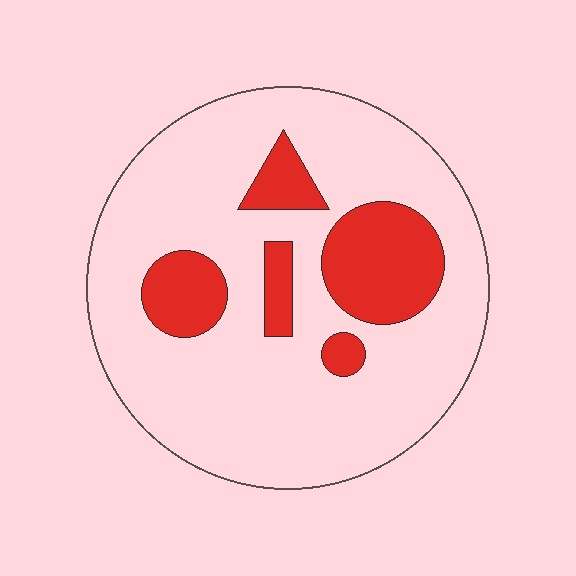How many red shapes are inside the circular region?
5.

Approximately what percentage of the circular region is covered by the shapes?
Approximately 20%.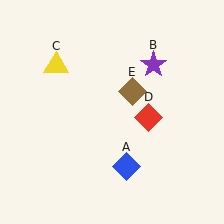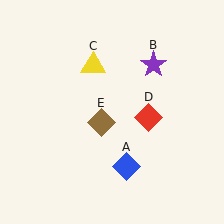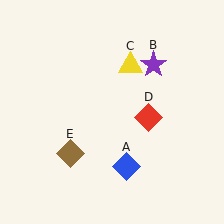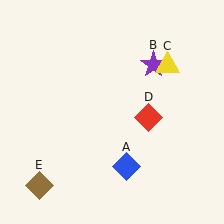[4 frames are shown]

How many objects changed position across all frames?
2 objects changed position: yellow triangle (object C), brown diamond (object E).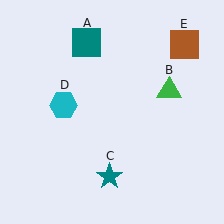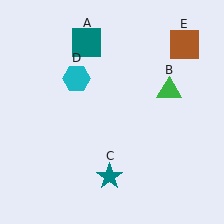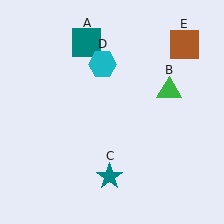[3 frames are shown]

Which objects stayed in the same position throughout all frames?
Teal square (object A) and green triangle (object B) and teal star (object C) and brown square (object E) remained stationary.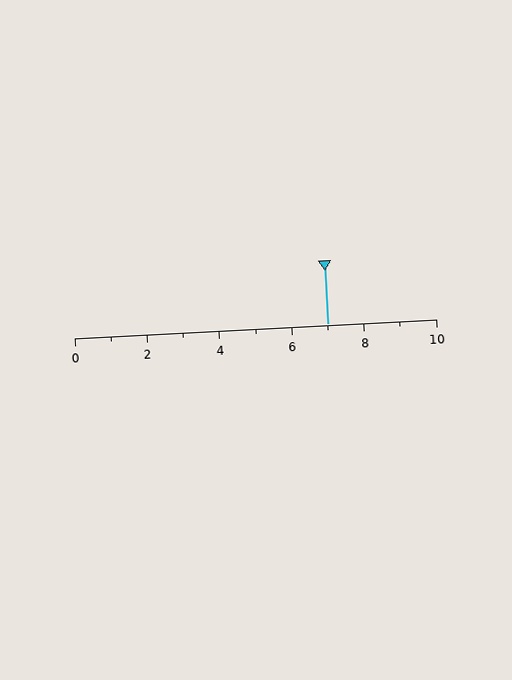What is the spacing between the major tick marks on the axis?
The major ticks are spaced 2 apart.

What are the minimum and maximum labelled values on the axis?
The axis runs from 0 to 10.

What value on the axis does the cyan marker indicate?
The marker indicates approximately 7.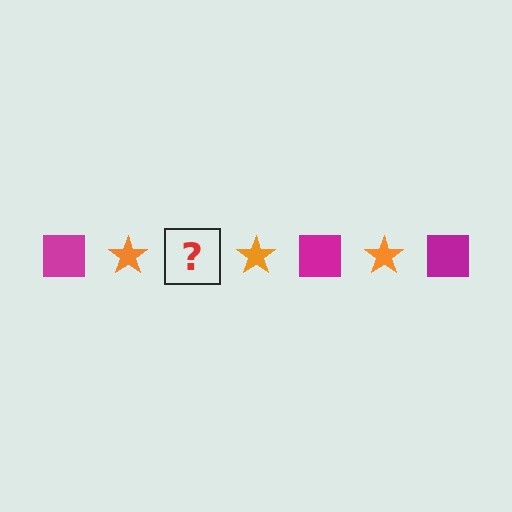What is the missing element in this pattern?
The missing element is a magenta square.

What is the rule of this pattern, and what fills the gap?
The rule is that the pattern alternates between magenta square and orange star. The gap should be filled with a magenta square.